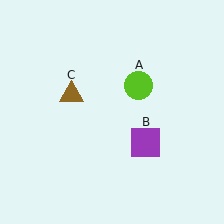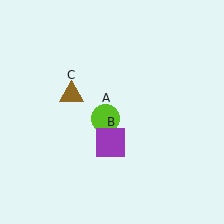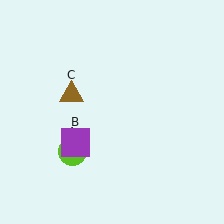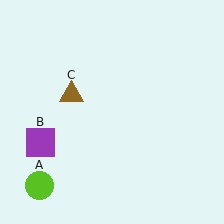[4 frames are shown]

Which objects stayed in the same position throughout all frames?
Brown triangle (object C) remained stationary.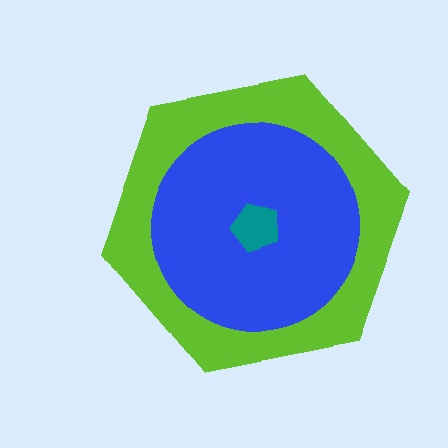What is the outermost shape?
The lime hexagon.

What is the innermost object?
The teal pentagon.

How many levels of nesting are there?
3.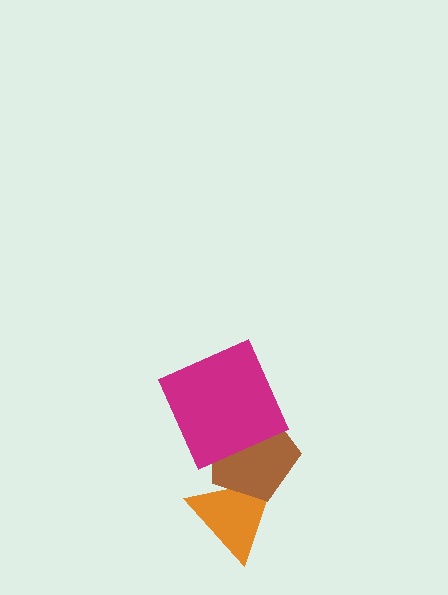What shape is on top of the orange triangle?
The brown pentagon is on top of the orange triangle.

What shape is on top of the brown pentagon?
The magenta square is on top of the brown pentagon.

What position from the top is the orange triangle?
The orange triangle is 3rd from the top.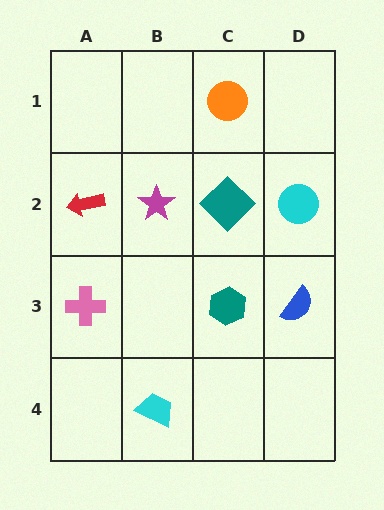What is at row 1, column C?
An orange circle.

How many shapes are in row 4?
1 shape.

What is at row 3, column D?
A blue semicircle.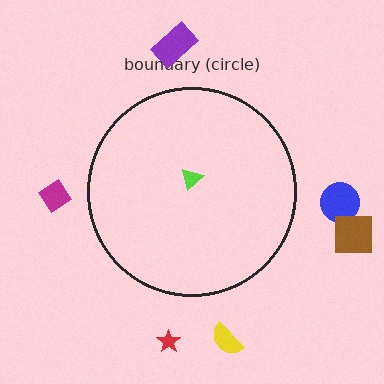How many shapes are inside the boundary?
1 inside, 6 outside.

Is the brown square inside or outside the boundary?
Outside.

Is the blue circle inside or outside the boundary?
Outside.